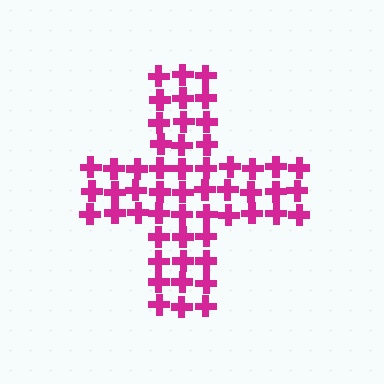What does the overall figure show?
The overall figure shows a cross.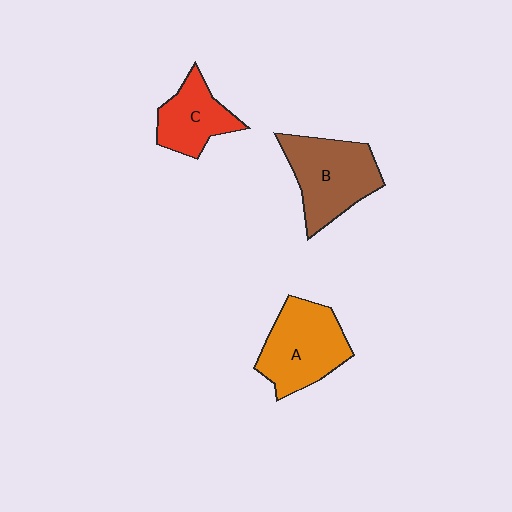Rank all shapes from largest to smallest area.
From largest to smallest: B (brown), A (orange), C (red).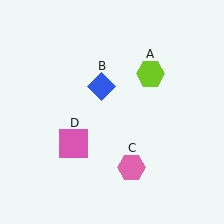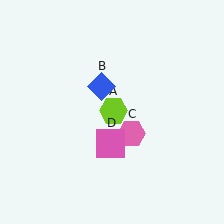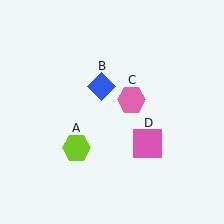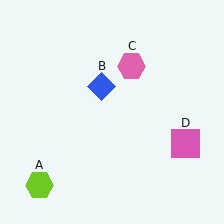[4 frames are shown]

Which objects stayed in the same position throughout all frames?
Blue diamond (object B) remained stationary.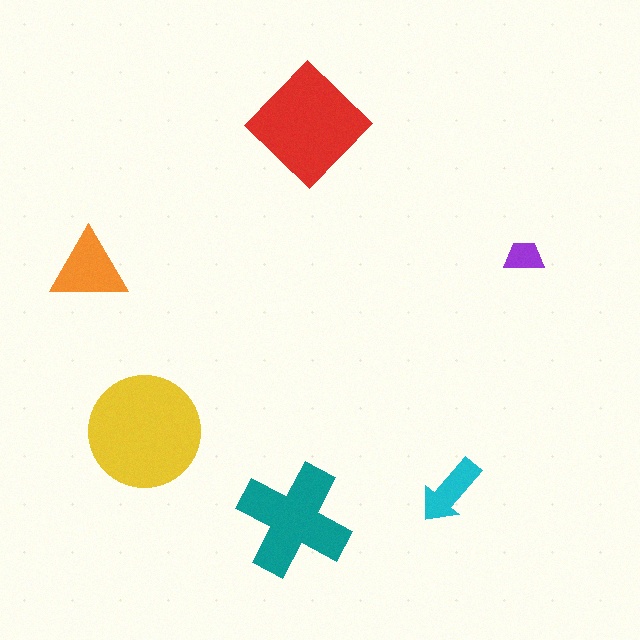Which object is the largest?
The yellow circle.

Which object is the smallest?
The purple trapezoid.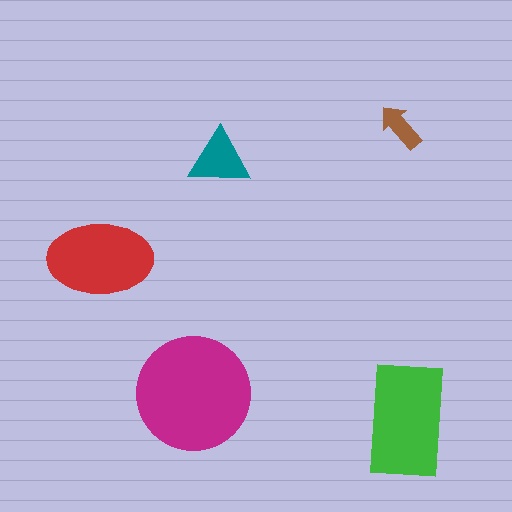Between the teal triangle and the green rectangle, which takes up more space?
The green rectangle.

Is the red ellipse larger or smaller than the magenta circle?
Smaller.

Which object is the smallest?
The brown arrow.